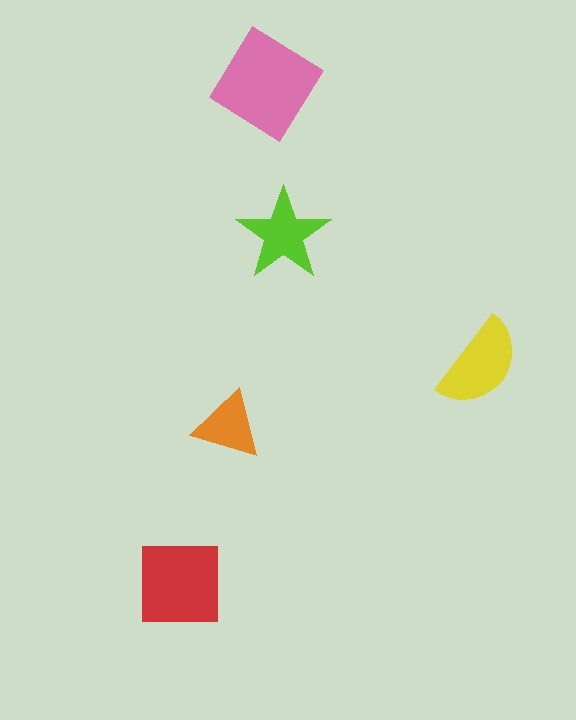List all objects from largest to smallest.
The pink diamond, the red square, the yellow semicircle, the lime star, the orange triangle.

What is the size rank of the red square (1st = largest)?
2nd.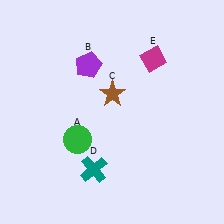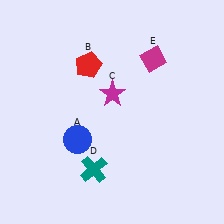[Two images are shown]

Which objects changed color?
A changed from green to blue. B changed from purple to red. C changed from brown to magenta.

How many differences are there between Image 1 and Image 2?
There are 3 differences between the two images.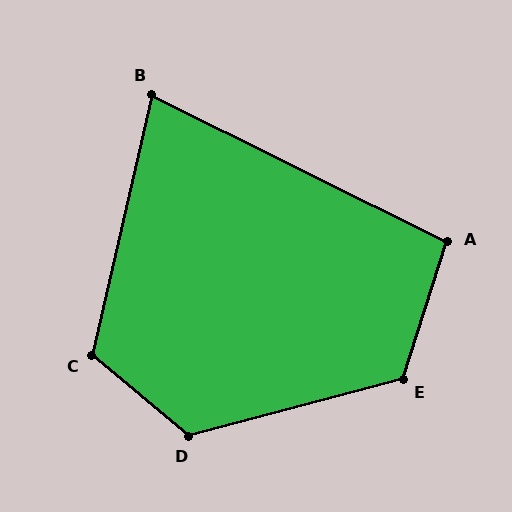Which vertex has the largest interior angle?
D, at approximately 126 degrees.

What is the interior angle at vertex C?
Approximately 117 degrees (obtuse).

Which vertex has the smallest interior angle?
B, at approximately 76 degrees.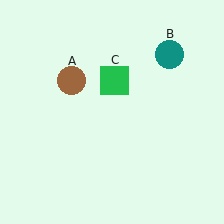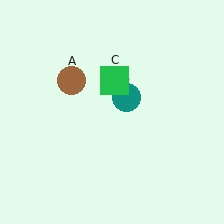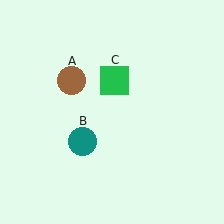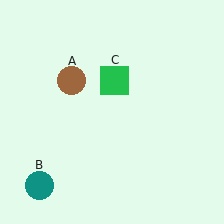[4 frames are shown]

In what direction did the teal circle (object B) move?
The teal circle (object B) moved down and to the left.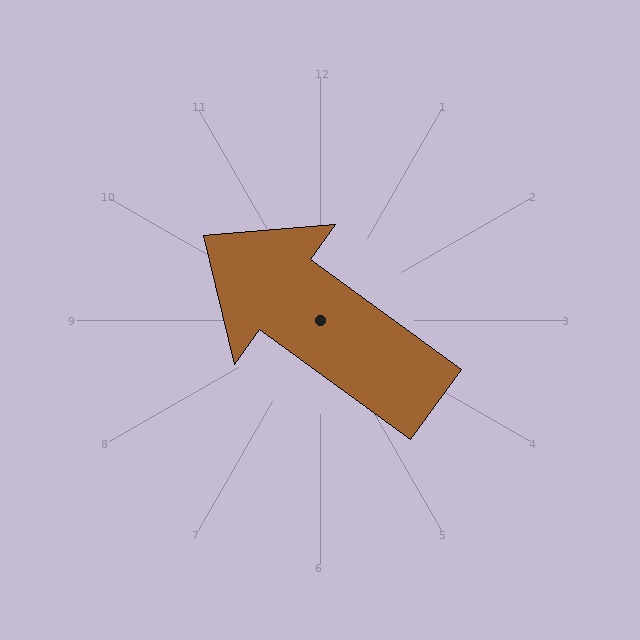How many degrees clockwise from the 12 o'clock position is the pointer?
Approximately 306 degrees.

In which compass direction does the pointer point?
Northwest.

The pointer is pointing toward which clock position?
Roughly 10 o'clock.